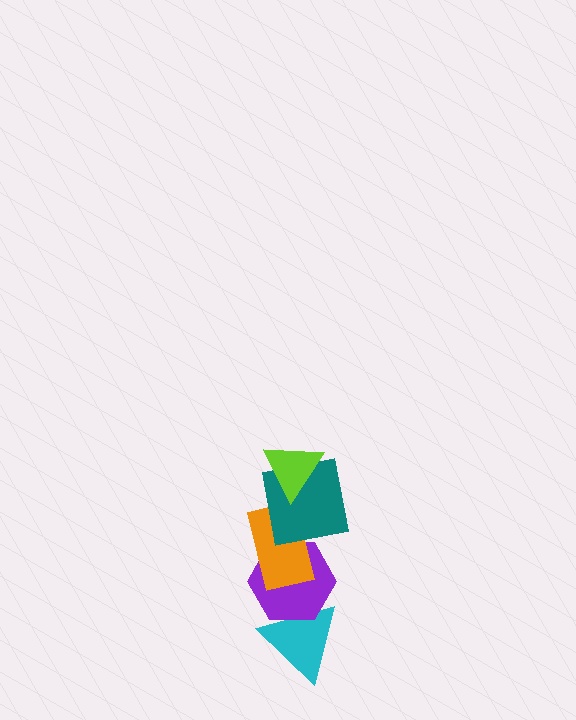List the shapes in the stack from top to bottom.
From top to bottom: the lime triangle, the teal square, the orange rectangle, the purple hexagon, the cyan triangle.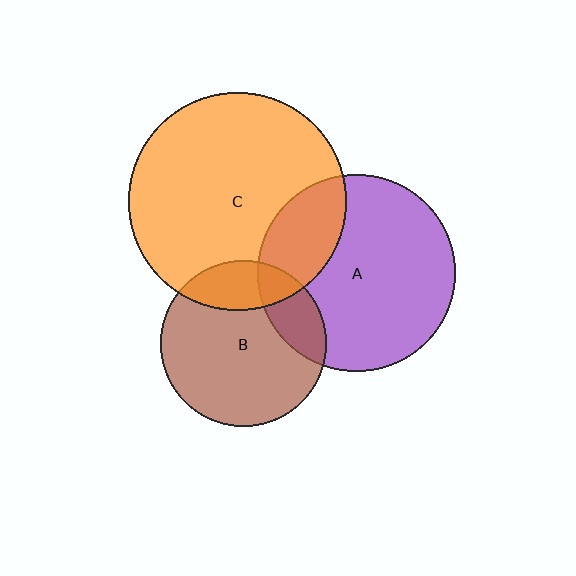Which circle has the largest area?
Circle C (orange).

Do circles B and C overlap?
Yes.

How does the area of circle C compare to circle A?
Approximately 1.2 times.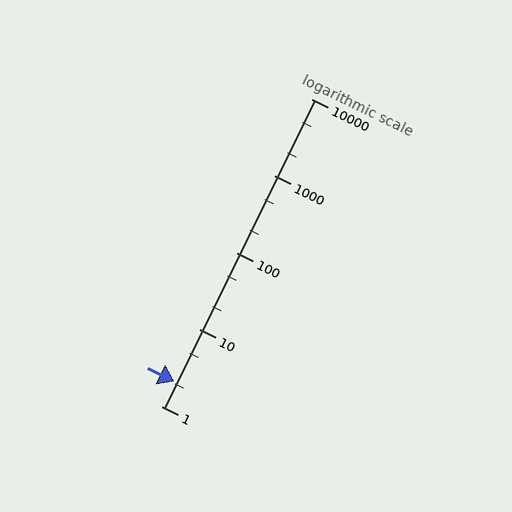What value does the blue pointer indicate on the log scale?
The pointer indicates approximately 2.1.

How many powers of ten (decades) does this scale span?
The scale spans 4 decades, from 1 to 10000.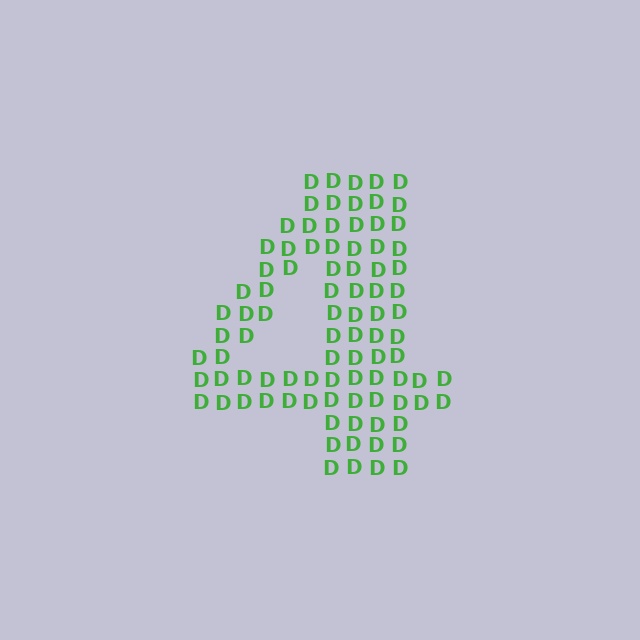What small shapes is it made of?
It is made of small letter D's.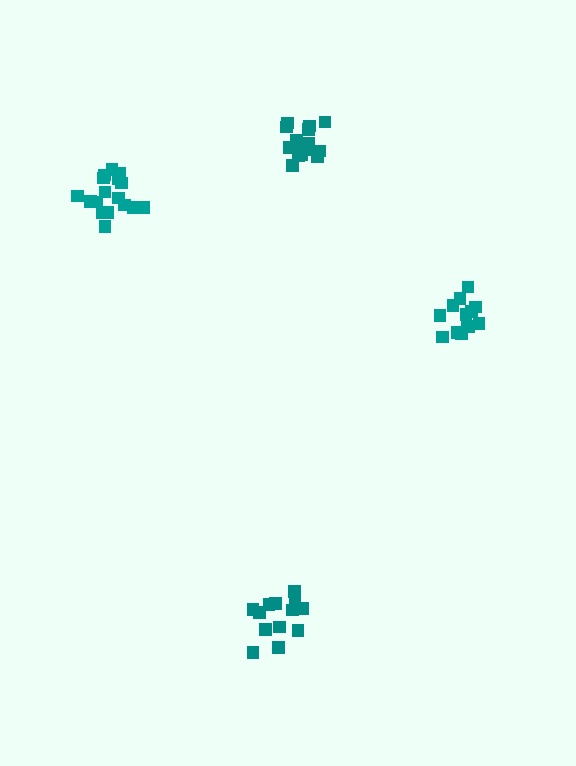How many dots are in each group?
Group 1: 13 dots, Group 2: 15 dots, Group 3: 13 dots, Group 4: 17 dots (58 total).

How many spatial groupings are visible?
There are 4 spatial groupings.